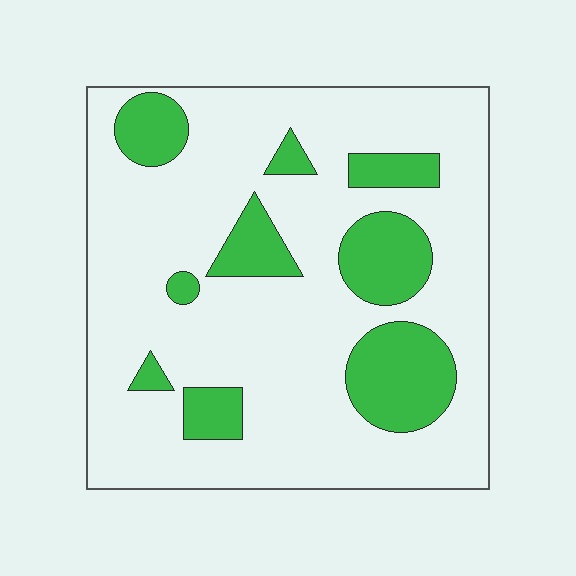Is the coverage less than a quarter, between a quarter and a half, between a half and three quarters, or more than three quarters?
Less than a quarter.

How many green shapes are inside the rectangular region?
9.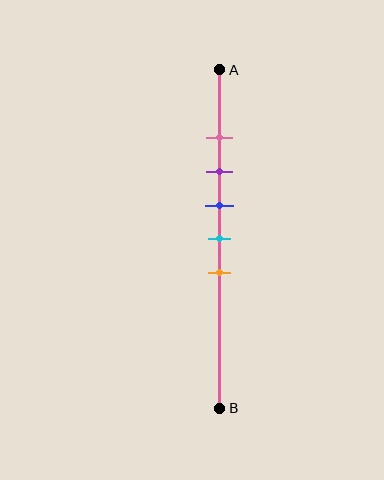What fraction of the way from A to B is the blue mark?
The blue mark is approximately 40% (0.4) of the way from A to B.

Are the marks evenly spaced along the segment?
Yes, the marks are approximately evenly spaced.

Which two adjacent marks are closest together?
The pink and purple marks are the closest adjacent pair.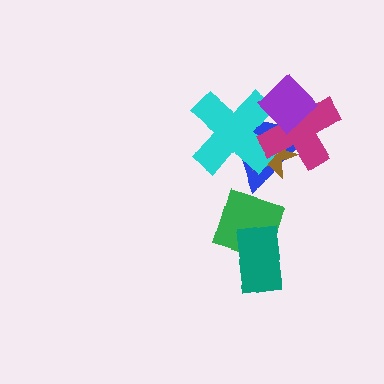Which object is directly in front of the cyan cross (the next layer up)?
The magenta cross is directly in front of the cyan cross.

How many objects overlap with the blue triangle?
5 objects overlap with the blue triangle.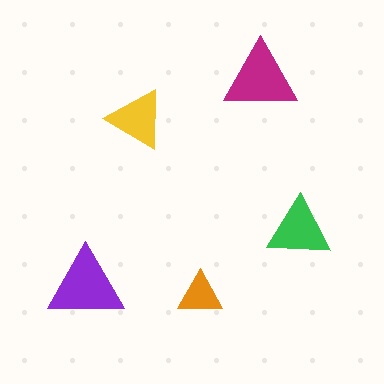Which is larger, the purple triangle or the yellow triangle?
The purple one.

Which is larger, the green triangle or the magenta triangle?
The magenta one.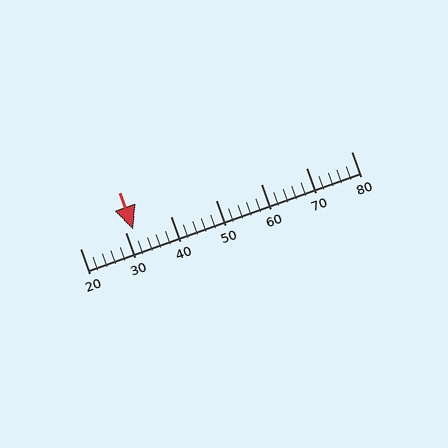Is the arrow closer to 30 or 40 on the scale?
The arrow is closer to 30.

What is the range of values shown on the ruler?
The ruler shows values from 20 to 80.